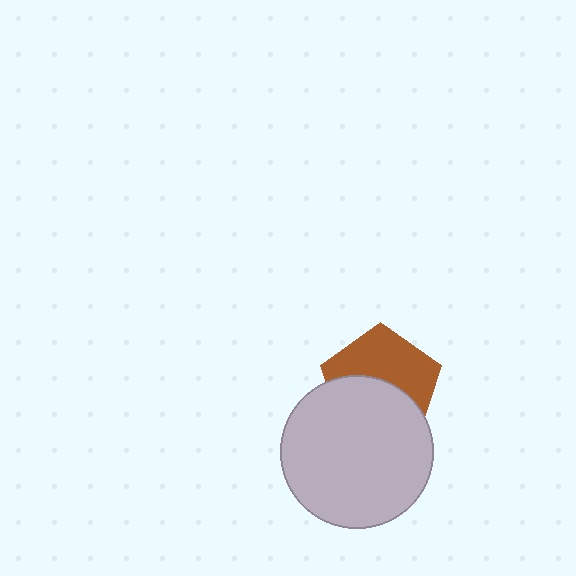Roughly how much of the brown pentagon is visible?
About half of it is visible (roughly 51%).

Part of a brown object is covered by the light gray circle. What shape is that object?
It is a pentagon.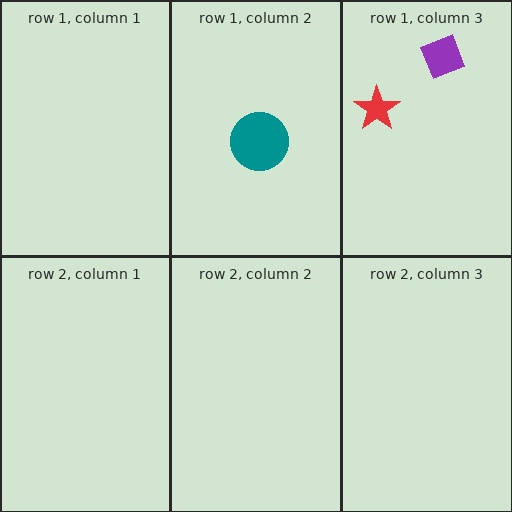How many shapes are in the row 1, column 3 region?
2.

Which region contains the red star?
The row 1, column 3 region.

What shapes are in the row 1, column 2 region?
The teal circle.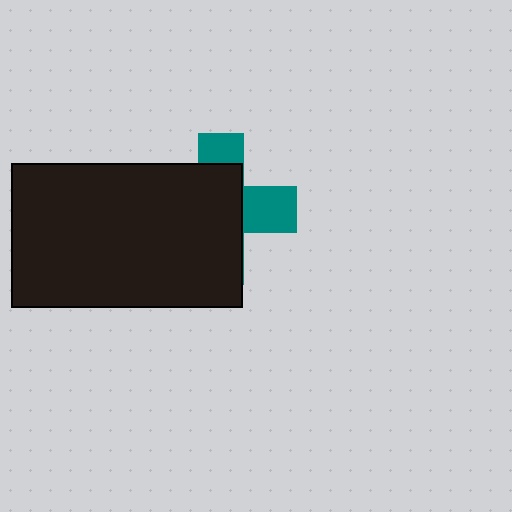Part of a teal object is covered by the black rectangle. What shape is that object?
It is a cross.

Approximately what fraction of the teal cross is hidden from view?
Roughly 67% of the teal cross is hidden behind the black rectangle.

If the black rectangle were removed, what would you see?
You would see the complete teal cross.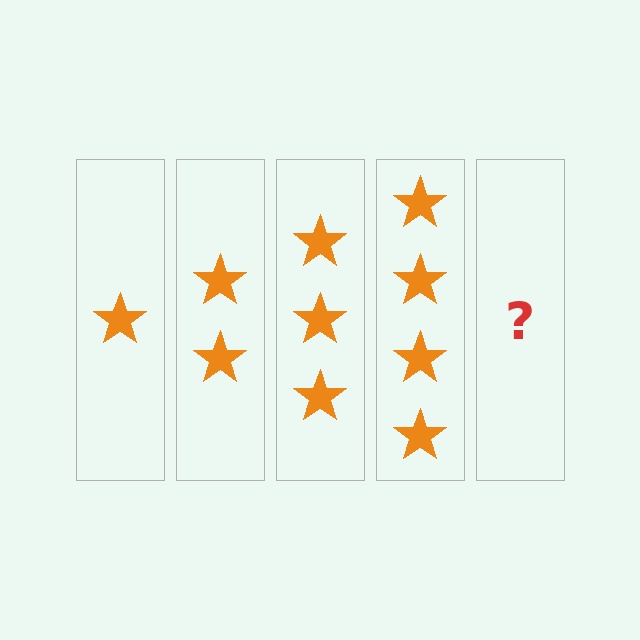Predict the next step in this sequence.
The next step is 5 stars.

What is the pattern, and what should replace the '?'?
The pattern is that each step adds one more star. The '?' should be 5 stars.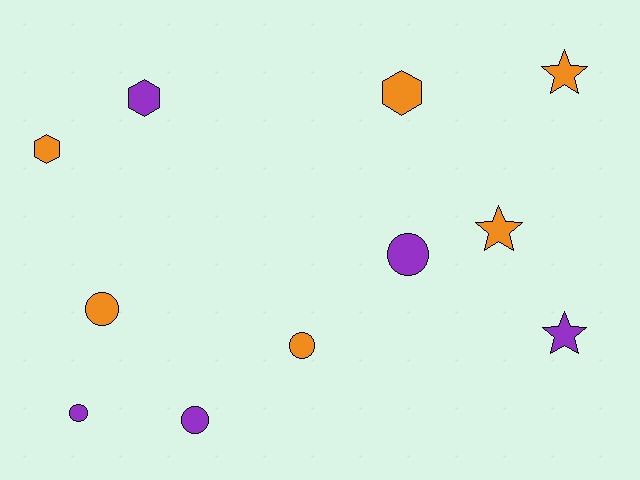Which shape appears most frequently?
Circle, with 5 objects.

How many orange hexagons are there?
There are 2 orange hexagons.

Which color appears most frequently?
Orange, with 6 objects.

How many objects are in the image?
There are 11 objects.